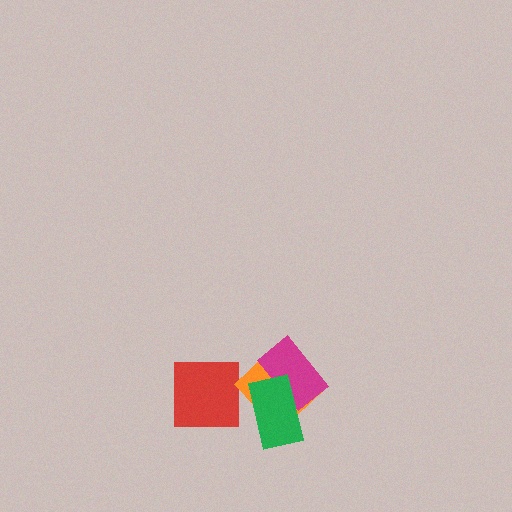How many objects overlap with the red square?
0 objects overlap with the red square.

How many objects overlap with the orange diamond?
2 objects overlap with the orange diamond.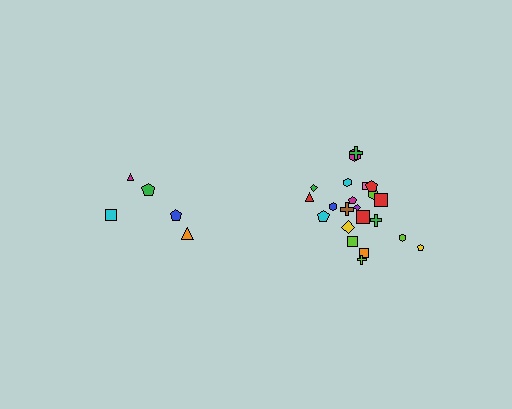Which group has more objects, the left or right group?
The right group.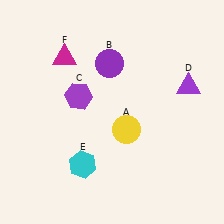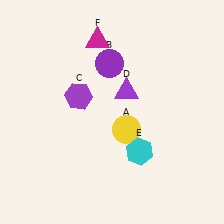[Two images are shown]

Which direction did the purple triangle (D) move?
The purple triangle (D) moved left.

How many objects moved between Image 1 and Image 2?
3 objects moved between the two images.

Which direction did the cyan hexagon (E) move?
The cyan hexagon (E) moved right.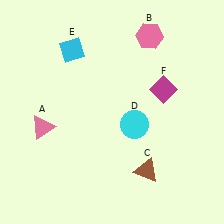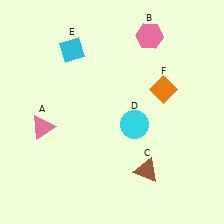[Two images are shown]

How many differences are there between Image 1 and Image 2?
There is 1 difference between the two images.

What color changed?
The diamond (F) changed from magenta in Image 1 to orange in Image 2.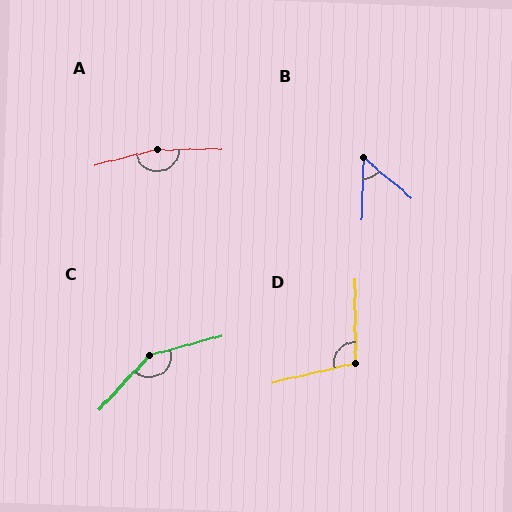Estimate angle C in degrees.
Approximately 148 degrees.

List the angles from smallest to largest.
B (52°), D (103°), C (148°), A (166°).